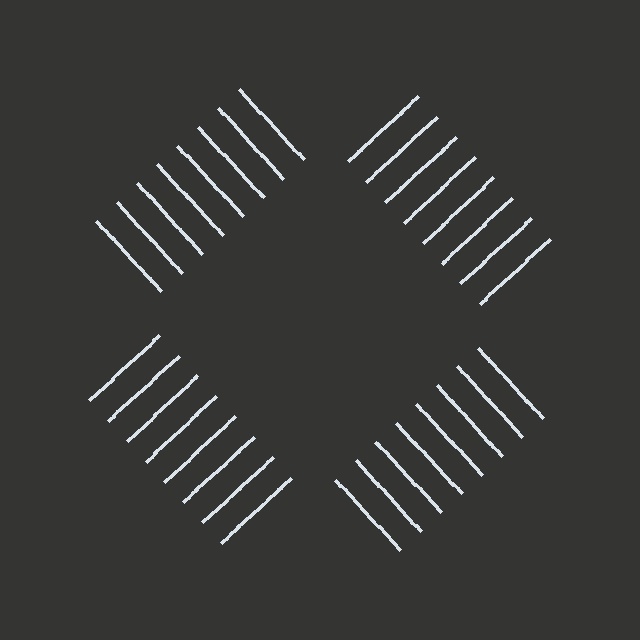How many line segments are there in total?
32 — 8 along each of the 4 edges.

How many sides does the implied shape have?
4 sides — the line-ends trace a square.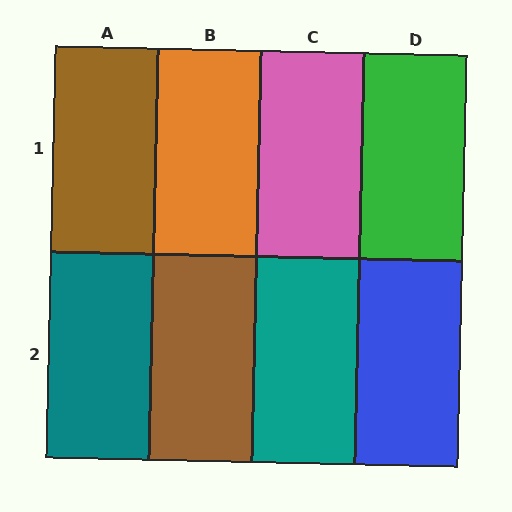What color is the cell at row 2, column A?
Teal.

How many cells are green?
1 cell is green.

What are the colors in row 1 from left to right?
Brown, orange, pink, green.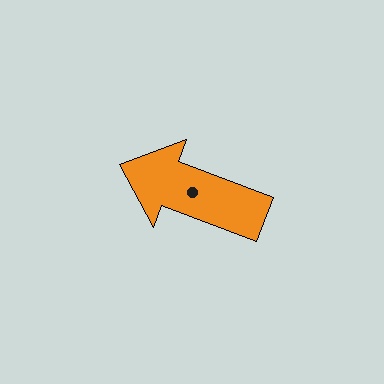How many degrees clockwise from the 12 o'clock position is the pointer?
Approximately 291 degrees.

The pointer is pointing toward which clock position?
Roughly 10 o'clock.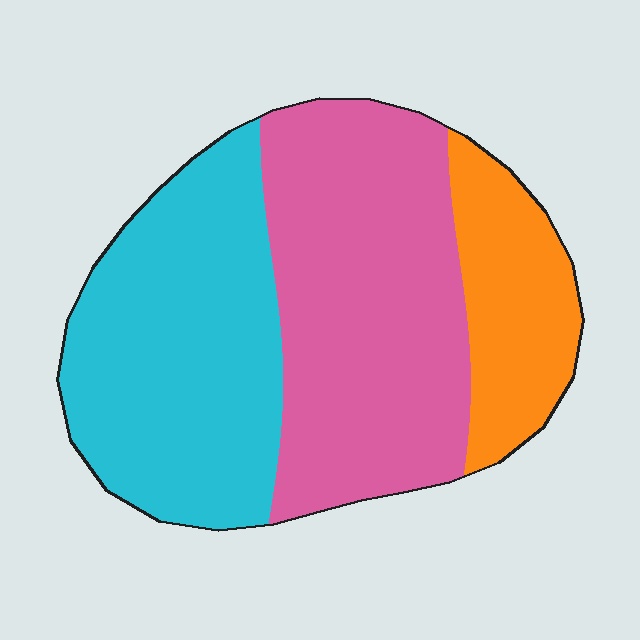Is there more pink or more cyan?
Pink.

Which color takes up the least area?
Orange, at roughly 15%.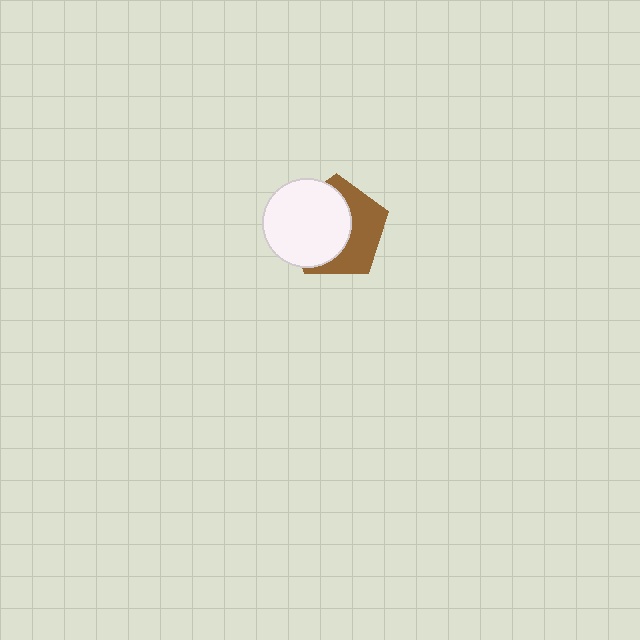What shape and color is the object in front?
The object in front is a white circle.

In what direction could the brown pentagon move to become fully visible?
The brown pentagon could move right. That would shift it out from behind the white circle entirely.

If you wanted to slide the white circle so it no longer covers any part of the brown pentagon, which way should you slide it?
Slide it left — that is the most direct way to separate the two shapes.